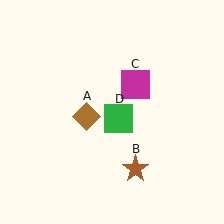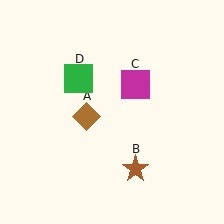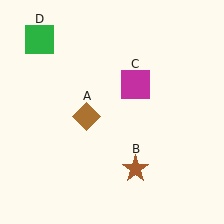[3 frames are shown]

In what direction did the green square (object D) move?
The green square (object D) moved up and to the left.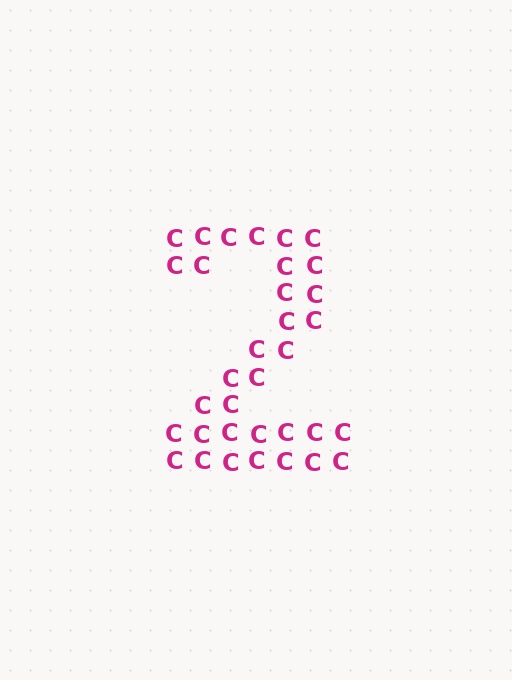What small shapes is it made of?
It is made of small letter C's.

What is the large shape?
The large shape is the digit 2.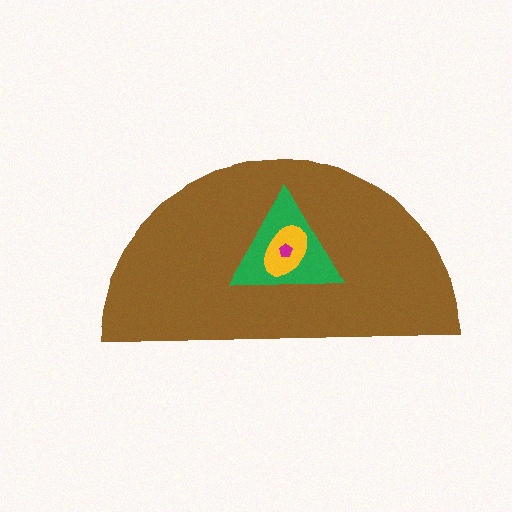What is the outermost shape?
The brown semicircle.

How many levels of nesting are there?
4.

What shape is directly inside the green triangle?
The yellow ellipse.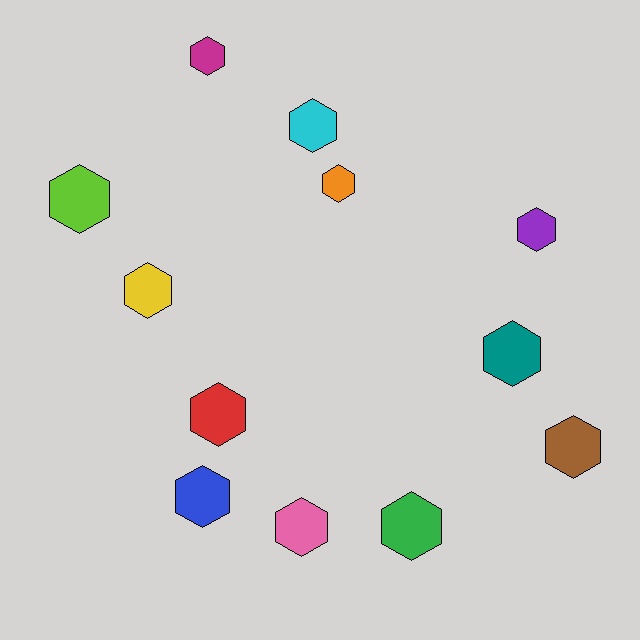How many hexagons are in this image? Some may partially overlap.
There are 12 hexagons.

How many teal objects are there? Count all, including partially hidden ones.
There is 1 teal object.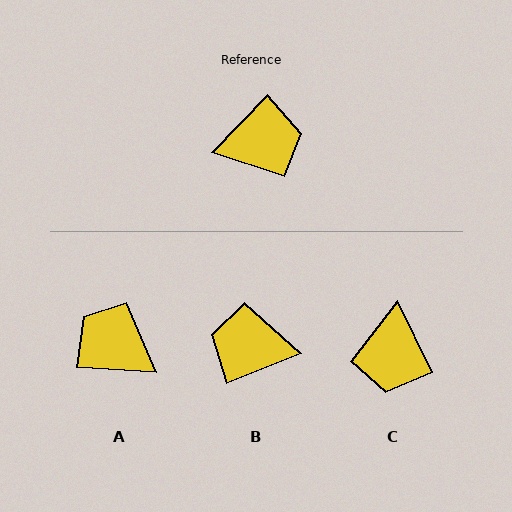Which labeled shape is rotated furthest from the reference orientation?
B, about 156 degrees away.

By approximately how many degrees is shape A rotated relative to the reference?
Approximately 131 degrees counter-clockwise.